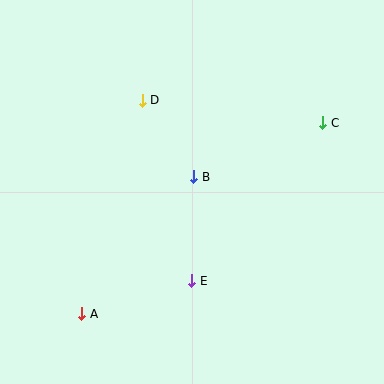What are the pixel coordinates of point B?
Point B is at (194, 177).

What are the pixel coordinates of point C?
Point C is at (323, 123).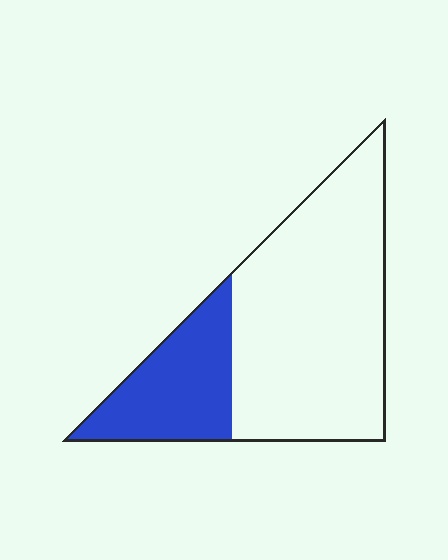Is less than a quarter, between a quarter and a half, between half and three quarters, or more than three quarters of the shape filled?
Between a quarter and a half.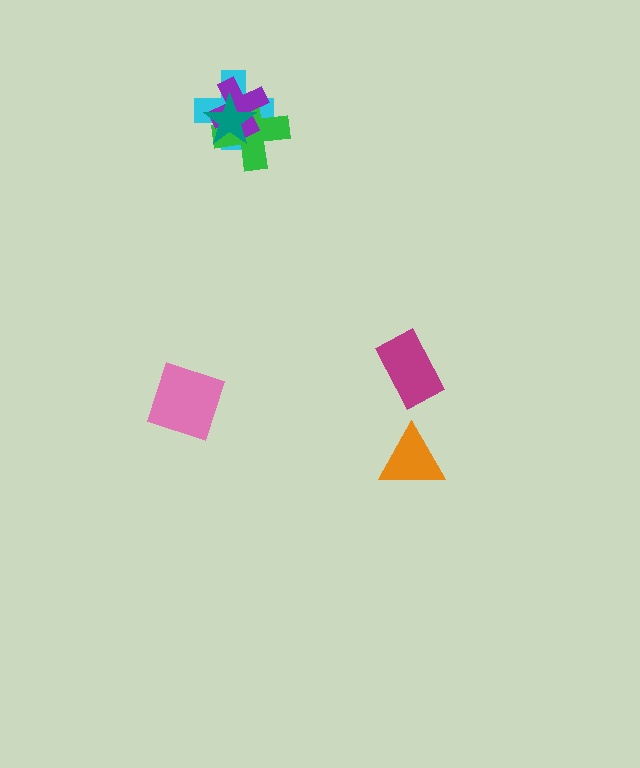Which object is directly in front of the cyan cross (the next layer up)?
The green cross is directly in front of the cyan cross.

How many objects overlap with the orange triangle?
0 objects overlap with the orange triangle.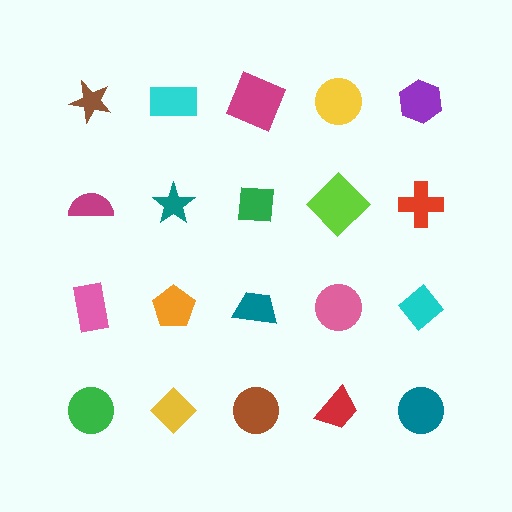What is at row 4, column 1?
A green circle.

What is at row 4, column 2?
A yellow diamond.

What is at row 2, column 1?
A magenta semicircle.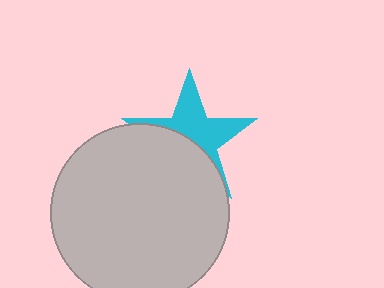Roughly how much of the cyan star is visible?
About half of it is visible (roughly 52%).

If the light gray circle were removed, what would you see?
You would see the complete cyan star.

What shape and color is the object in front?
The object in front is a light gray circle.